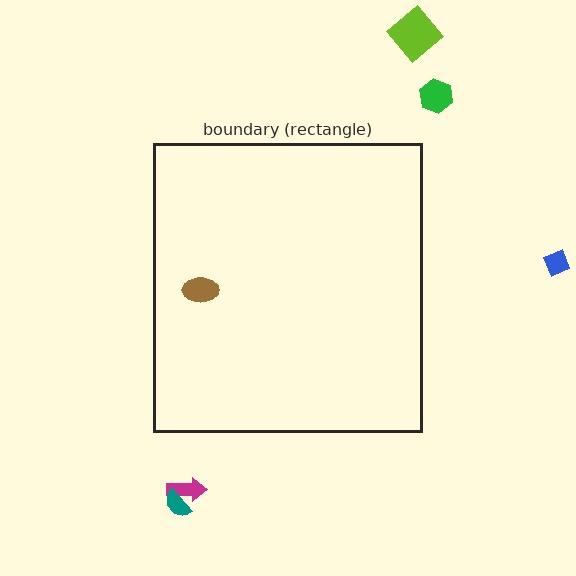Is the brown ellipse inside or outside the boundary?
Inside.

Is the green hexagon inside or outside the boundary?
Outside.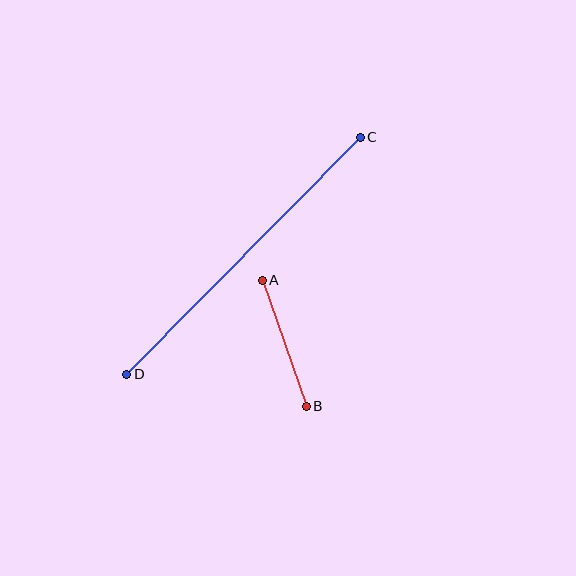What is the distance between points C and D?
The distance is approximately 333 pixels.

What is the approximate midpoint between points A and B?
The midpoint is at approximately (284, 343) pixels.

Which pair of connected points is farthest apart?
Points C and D are farthest apart.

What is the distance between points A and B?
The distance is approximately 133 pixels.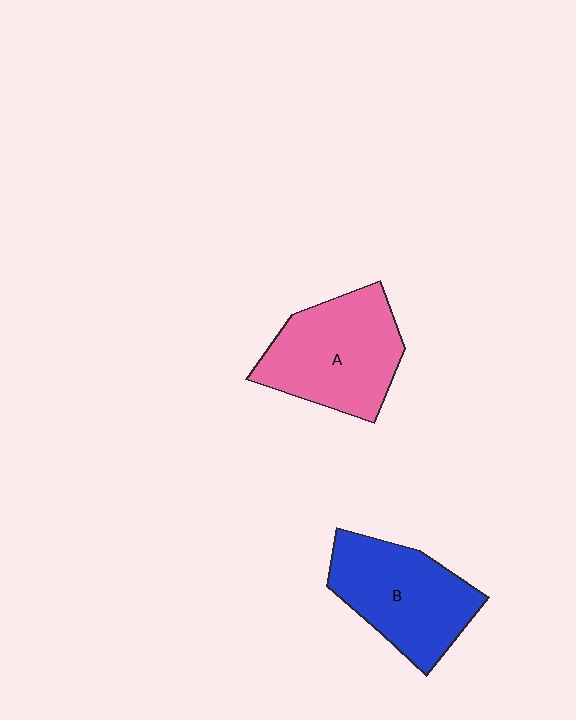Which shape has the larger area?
Shape A (pink).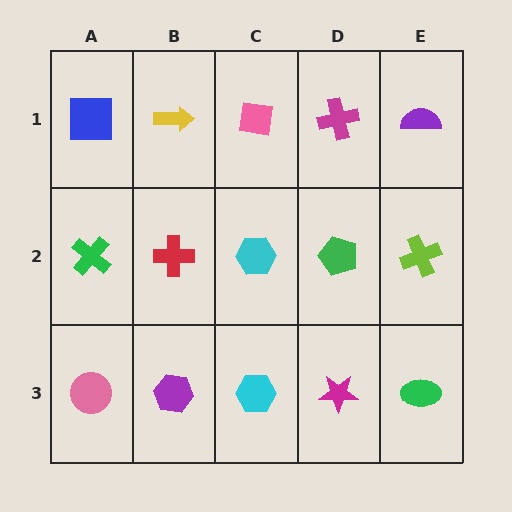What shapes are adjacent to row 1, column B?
A red cross (row 2, column B), a blue square (row 1, column A), a pink square (row 1, column C).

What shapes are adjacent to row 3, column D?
A green pentagon (row 2, column D), a cyan hexagon (row 3, column C), a green ellipse (row 3, column E).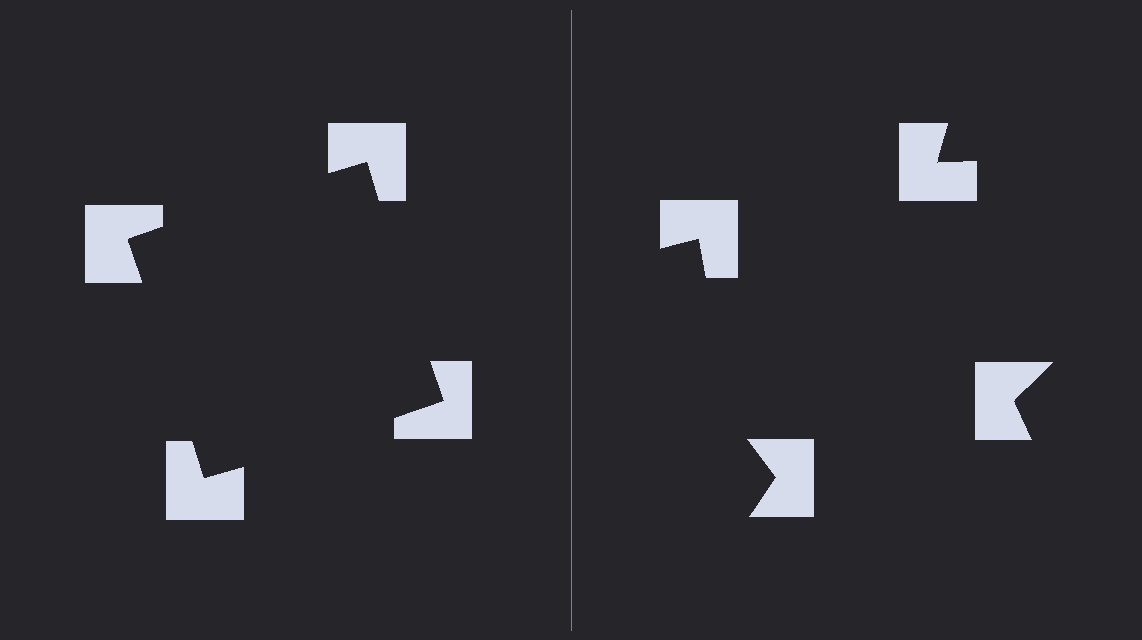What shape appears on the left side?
An illusory square.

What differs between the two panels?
The notched squares are positioned identically on both sides; only the wedge orientations differ. On the left they align to a square; on the right they are misaligned.